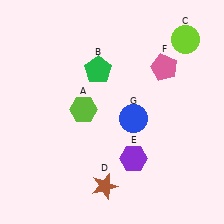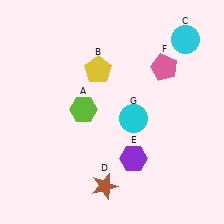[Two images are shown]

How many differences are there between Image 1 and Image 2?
There are 3 differences between the two images.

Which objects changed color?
B changed from green to yellow. C changed from lime to cyan. G changed from blue to cyan.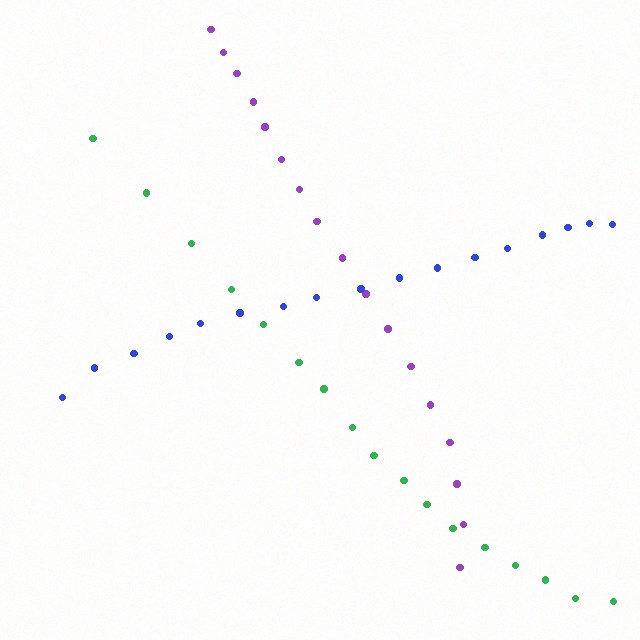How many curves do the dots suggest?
There are 3 distinct paths.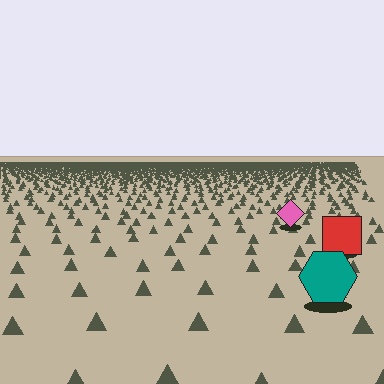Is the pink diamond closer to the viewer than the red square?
No. The red square is closer — you can tell from the texture gradient: the ground texture is coarser near it.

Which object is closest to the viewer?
The teal hexagon is closest. The texture marks near it are larger and more spread out.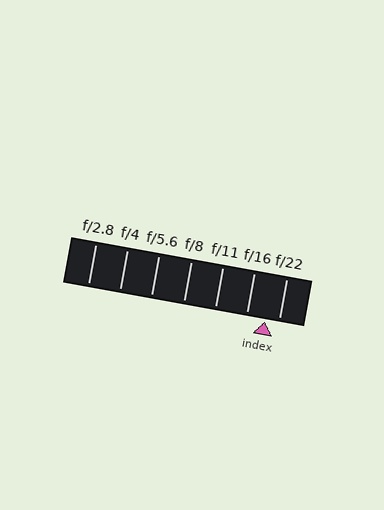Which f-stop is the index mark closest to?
The index mark is closest to f/22.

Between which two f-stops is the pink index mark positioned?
The index mark is between f/16 and f/22.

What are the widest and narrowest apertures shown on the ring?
The widest aperture shown is f/2.8 and the narrowest is f/22.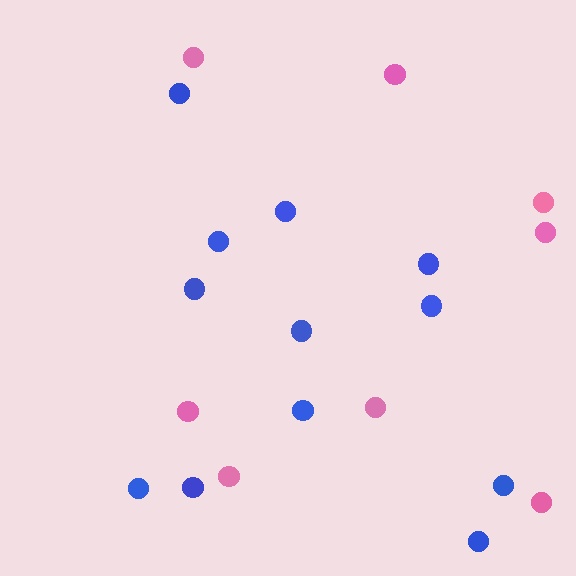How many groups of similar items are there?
There are 2 groups: one group of pink circles (8) and one group of blue circles (12).